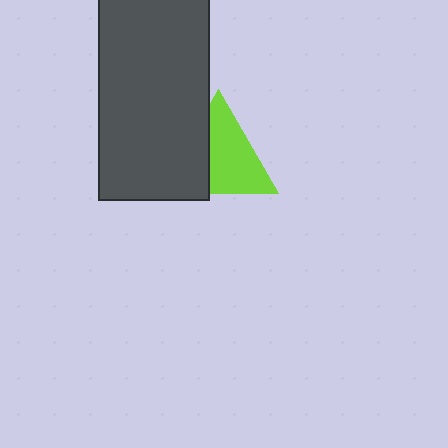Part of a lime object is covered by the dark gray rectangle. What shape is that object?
It is a triangle.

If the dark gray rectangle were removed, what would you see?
You would see the complete lime triangle.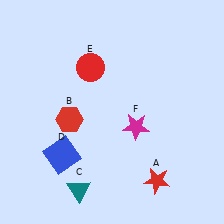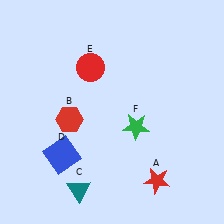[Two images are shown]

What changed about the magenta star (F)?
In Image 1, F is magenta. In Image 2, it changed to green.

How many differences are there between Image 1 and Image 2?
There is 1 difference between the two images.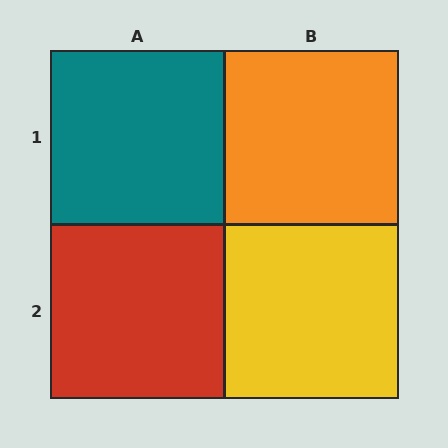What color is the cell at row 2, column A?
Red.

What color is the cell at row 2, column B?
Yellow.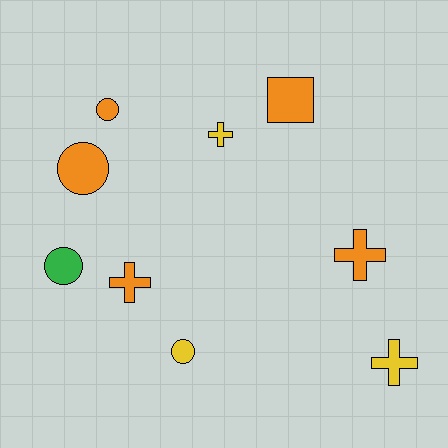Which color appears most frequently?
Orange, with 5 objects.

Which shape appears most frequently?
Circle, with 4 objects.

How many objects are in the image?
There are 9 objects.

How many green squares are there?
There are no green squares.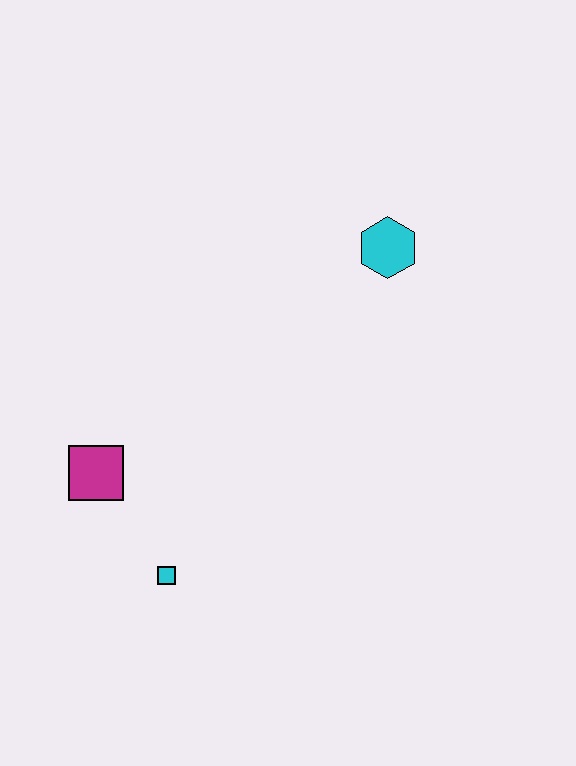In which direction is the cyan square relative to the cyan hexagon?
The cyan square is below the cyan hexagon.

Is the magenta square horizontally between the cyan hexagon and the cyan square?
No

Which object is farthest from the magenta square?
The cyan hexagon is farthest from the magenta square.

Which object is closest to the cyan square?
The magenta square is closest to the cyan square.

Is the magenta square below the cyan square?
No